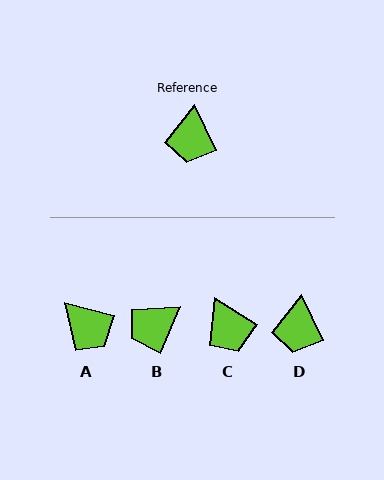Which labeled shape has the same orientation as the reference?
D.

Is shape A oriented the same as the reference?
No, it is off by about 51 degrees.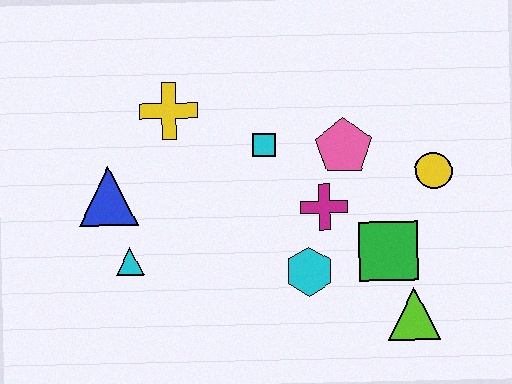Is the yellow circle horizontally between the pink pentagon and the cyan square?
No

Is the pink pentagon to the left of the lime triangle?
Yes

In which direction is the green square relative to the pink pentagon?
The green square is below the pink pentagon.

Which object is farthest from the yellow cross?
The lime triangle is farthest from the yellow cross.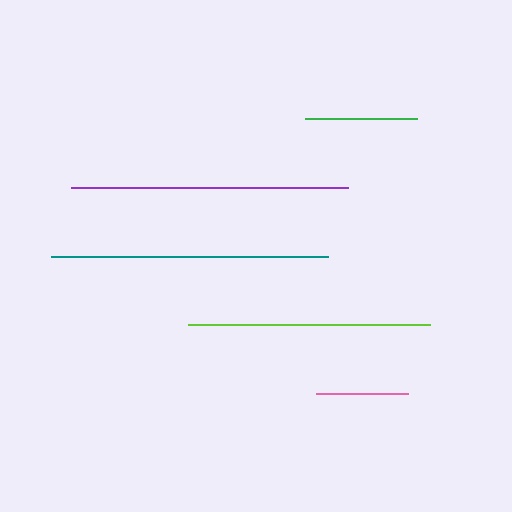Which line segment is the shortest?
The pink line is the shortest at approximately 92 pixels.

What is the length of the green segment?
The green segment is approximately 111 pixels long.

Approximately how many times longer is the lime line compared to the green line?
The lime line is approximately 2.2 times the length of the green line.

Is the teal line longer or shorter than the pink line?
The teal line is longer than the pink line.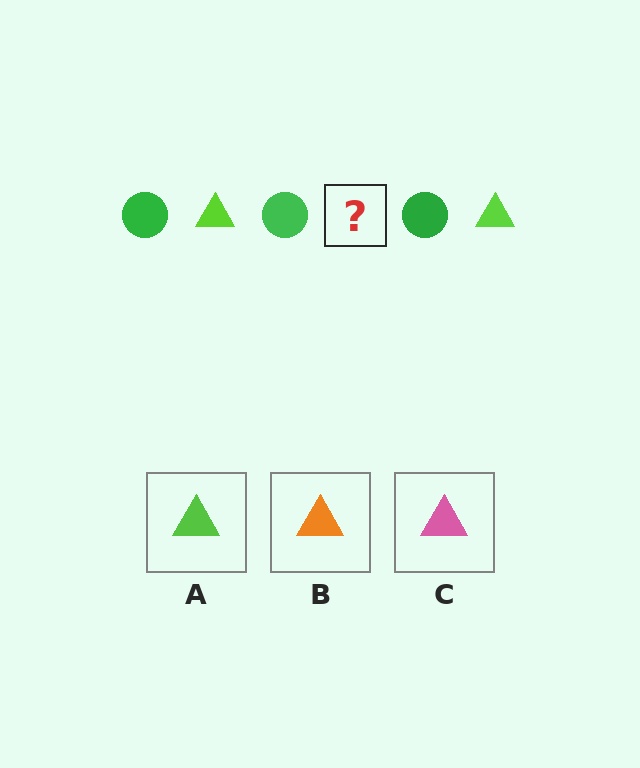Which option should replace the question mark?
Option A.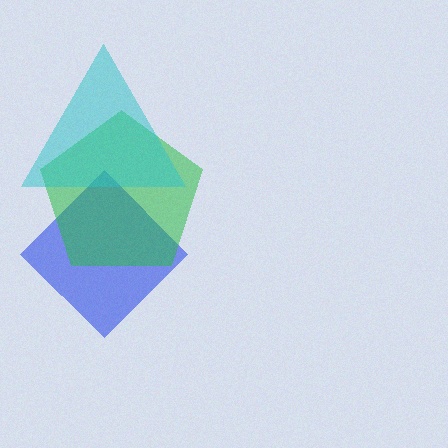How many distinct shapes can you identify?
There are 3 distinct shapes: a blue diamond, a green pentagon, a cyan triangle.